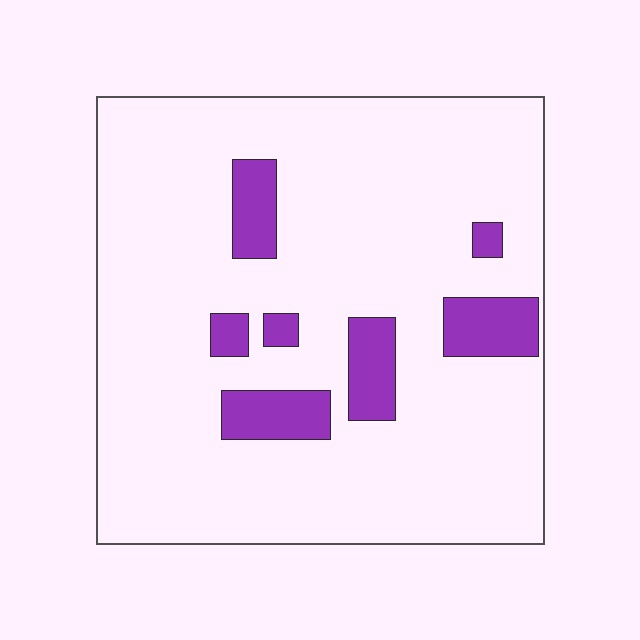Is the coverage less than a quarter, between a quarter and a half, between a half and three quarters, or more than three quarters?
Less than a quarter.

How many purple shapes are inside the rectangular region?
7.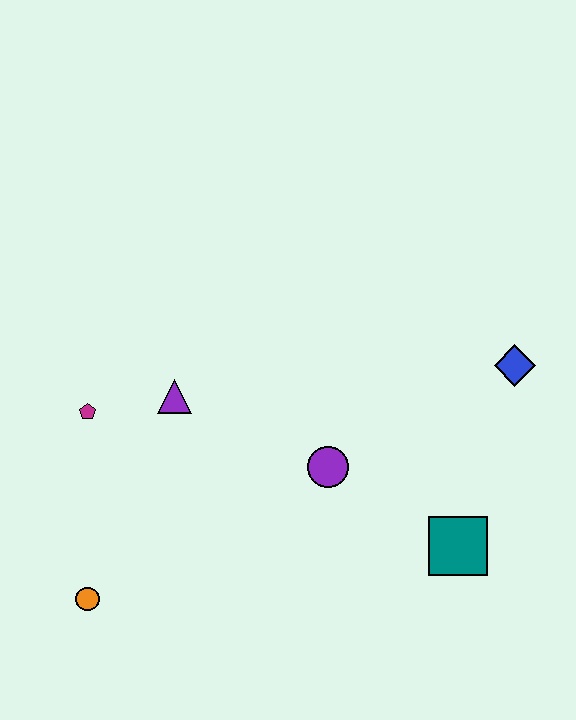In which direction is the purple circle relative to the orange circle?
The purple circle is to the right of the orange circle.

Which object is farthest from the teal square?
The magenta pentagon is farthest from the teal square.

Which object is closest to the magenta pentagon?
The purple triangle is closest to the magenta pentagon.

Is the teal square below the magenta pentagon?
Yes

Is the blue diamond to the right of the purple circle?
Yes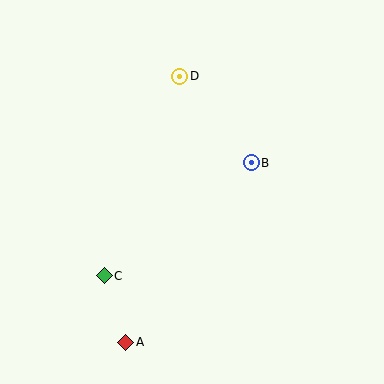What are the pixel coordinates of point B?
Point B is at (251, 163).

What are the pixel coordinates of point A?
Point A is at (126, 342).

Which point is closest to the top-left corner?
Point D is closest to the top-left corner.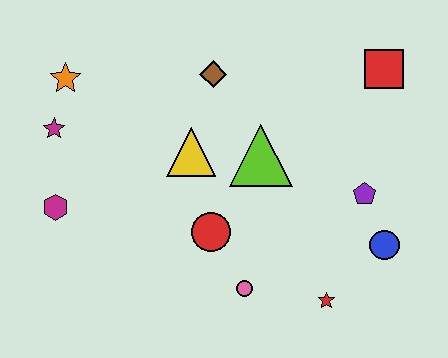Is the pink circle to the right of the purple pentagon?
No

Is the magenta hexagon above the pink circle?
Yes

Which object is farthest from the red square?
The magenta hexagon is farthest from the red square.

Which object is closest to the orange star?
The magenta star is closest to the orange star.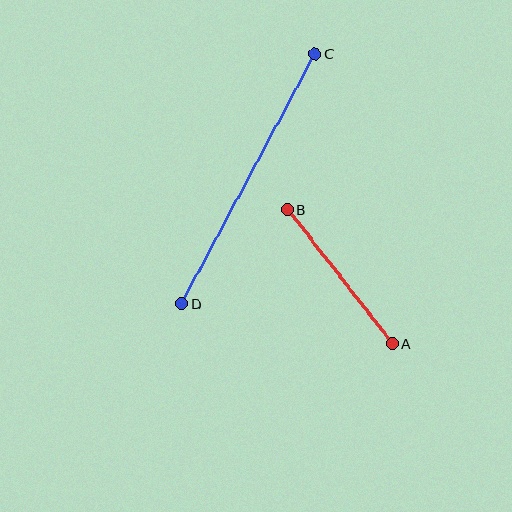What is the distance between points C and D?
The distance is approximately 284 pixels.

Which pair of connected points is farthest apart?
Points C and D are farthest apart.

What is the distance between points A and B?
The distance is approximately 170 pixels.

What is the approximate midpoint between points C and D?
The midpoint is at approximately (248, 179) pixels.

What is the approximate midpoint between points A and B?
The midpoint is at approximately (340, 276) pixels.